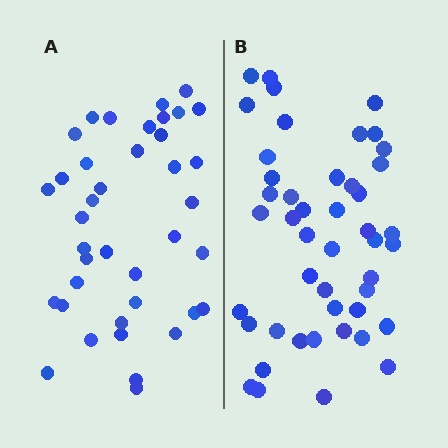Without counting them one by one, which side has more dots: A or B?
Region B (the right region) has more dots.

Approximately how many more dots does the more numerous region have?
Region B has roughly 8 or so more dots than region A.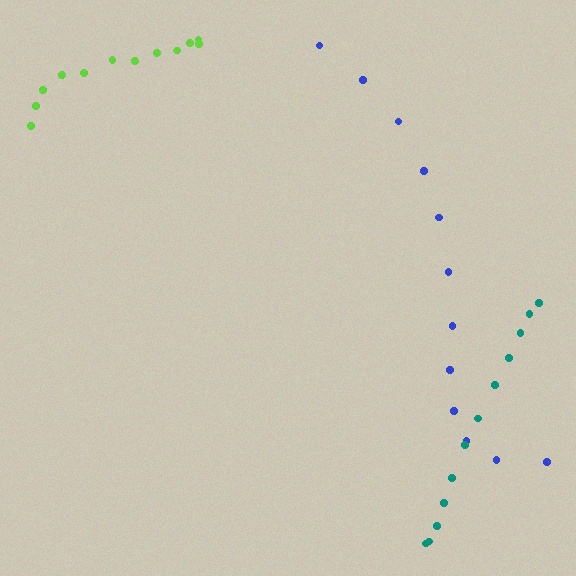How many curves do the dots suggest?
There are 3 distinct paths.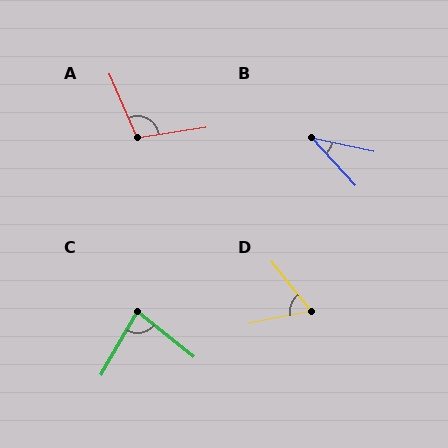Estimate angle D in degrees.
Approximately 63 degrees.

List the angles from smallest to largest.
B (35°), D (63°), C (81°), A (105°).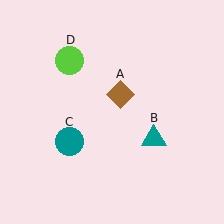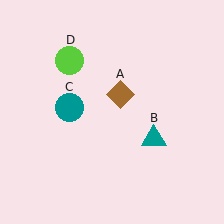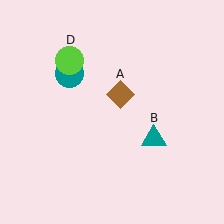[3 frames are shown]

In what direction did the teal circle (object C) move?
The teal circle (object C) moved up.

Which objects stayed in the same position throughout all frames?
Brown diamond (object A) and teal triangle (object B) and lime circle (object D) remained stationary.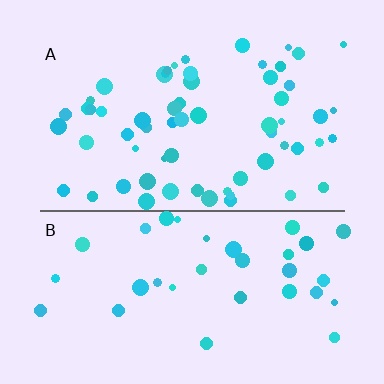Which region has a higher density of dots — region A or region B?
A (the top).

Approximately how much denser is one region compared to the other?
Approximately 1.8× — region A over region B.